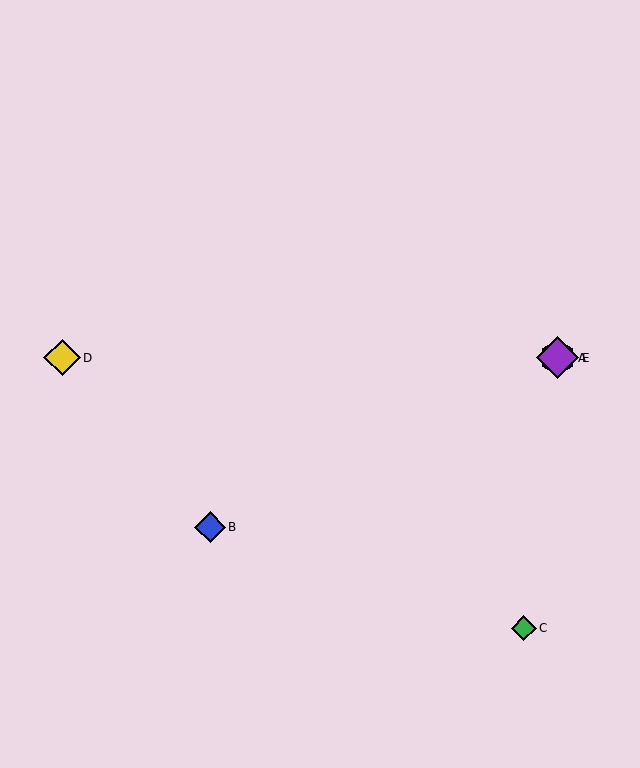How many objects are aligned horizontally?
3 objects (A, D, E) are aligned horizontally.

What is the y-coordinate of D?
Object D is at y≈358.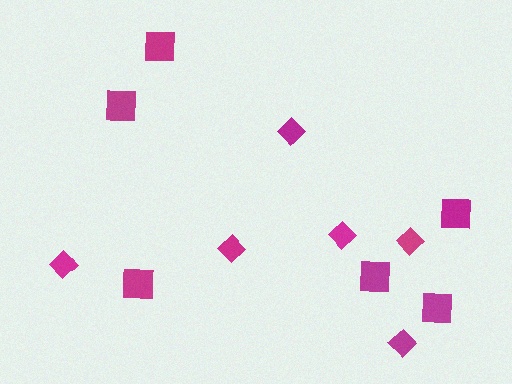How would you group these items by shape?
There are 2 groups: one group of squares (6) and one group of diamonds (6).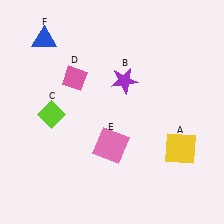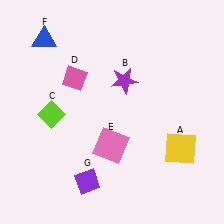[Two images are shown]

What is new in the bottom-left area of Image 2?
A purple diamond (G) was added in the bottom-left area of Image 2.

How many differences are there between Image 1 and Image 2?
There is 1 difference between the two images.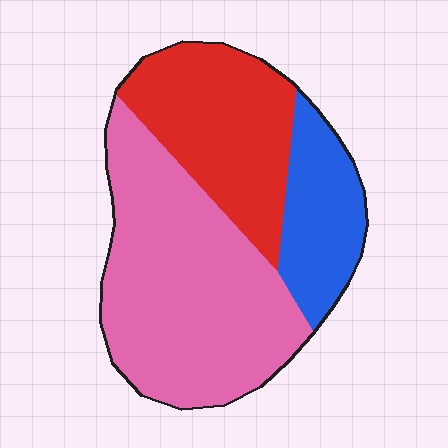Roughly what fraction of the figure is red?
Red takes up about one third (1/3) of the figure.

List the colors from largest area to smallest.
From largest to smallest: pink, red, blue.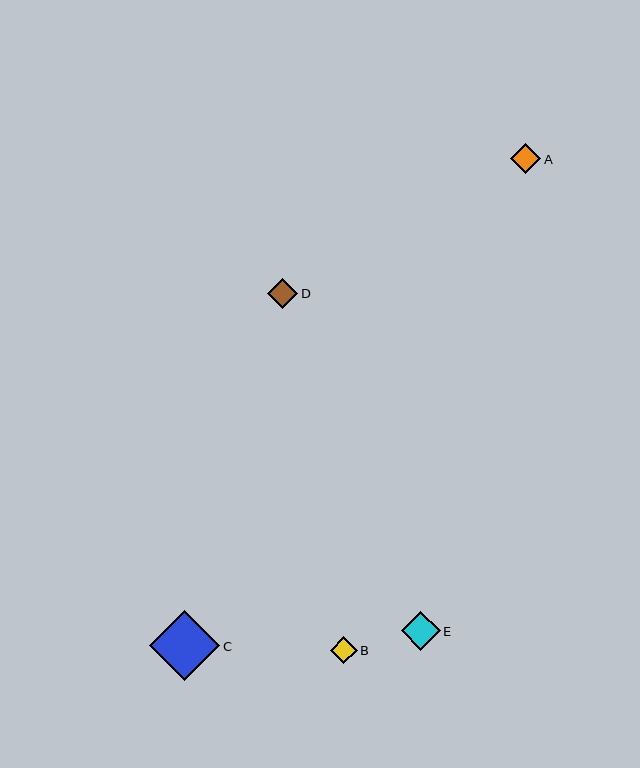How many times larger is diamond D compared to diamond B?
Diamond D is approximately 1.1 times the size of diamond B.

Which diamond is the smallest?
Diamond B is the smallest with a size of approximately 27 pixels.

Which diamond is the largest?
Diamond C is the largest with a size of approximately 70 pixels.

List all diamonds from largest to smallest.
From largest to smallest: C, E, A, D, B.